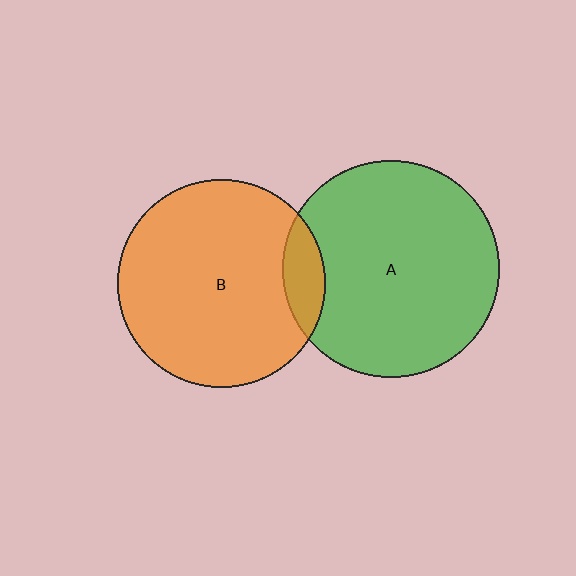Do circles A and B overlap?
Yes.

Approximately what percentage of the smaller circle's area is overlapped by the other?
Approximately 10%.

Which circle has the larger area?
Circle A (green).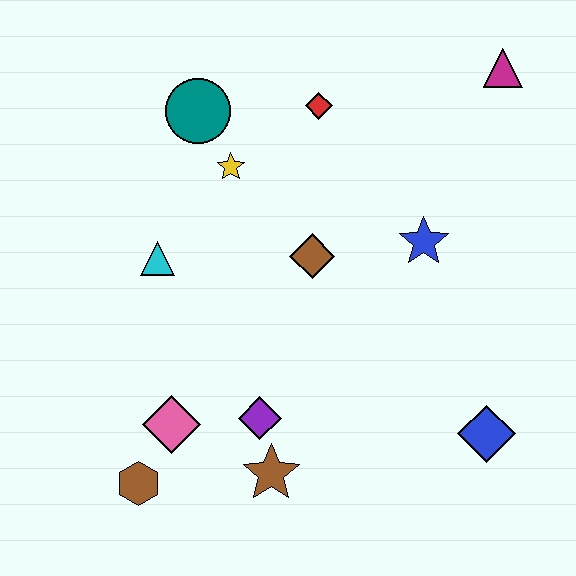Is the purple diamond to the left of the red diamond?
Yes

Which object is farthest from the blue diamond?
The teal circle is farthest from the blue diamond.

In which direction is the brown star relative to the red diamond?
The brown star is below the red diamond.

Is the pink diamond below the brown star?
No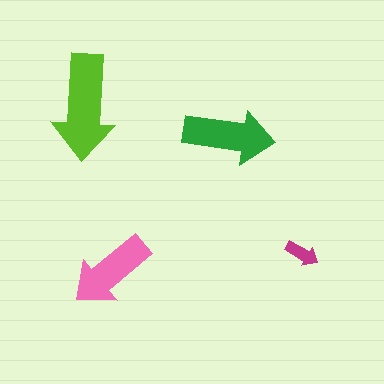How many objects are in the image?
There are 4 objects in the image.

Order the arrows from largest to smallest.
the lime one, the green one, the pink one, the magenta one.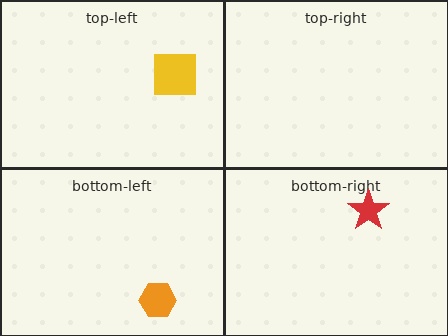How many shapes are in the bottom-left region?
1.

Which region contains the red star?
The bottom-right region.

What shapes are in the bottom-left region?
The orange hexagon.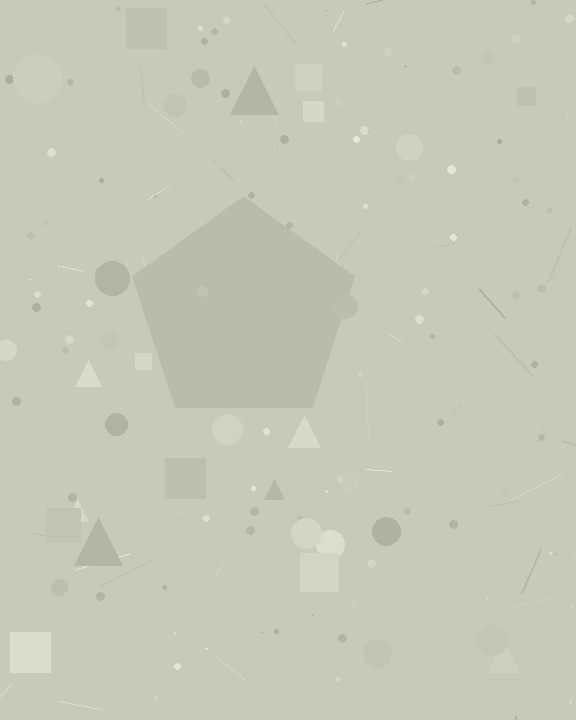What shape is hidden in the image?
A pentagon is hidden in the image.